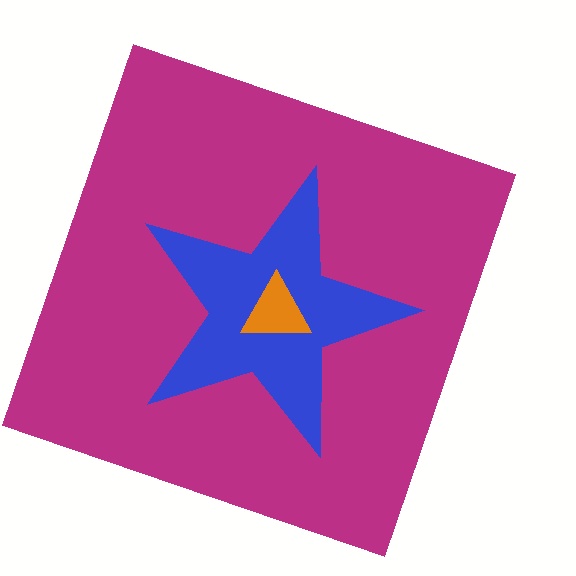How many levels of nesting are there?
3.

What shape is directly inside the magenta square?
The blue star.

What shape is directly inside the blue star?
The orange triangle.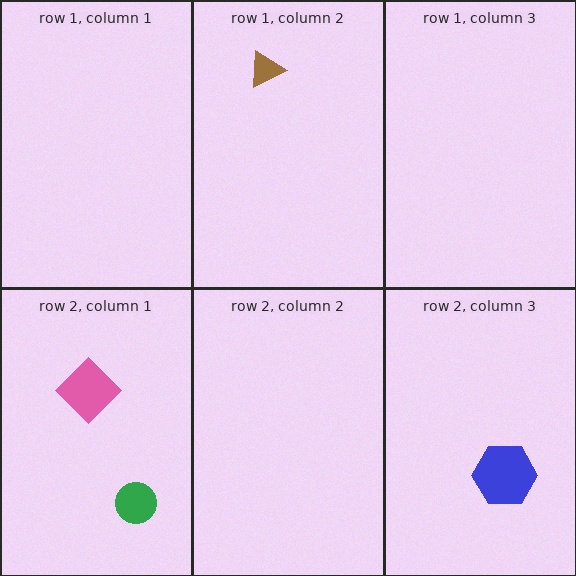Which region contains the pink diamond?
The row 2, column 1 region.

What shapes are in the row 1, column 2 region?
The brown triangle.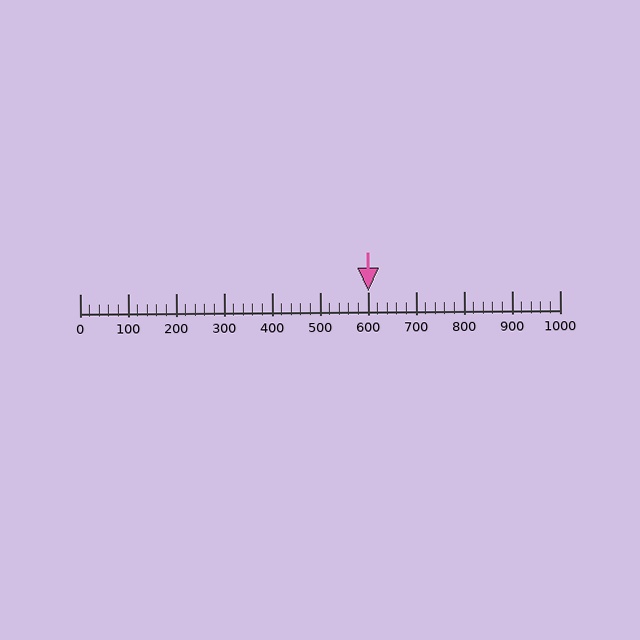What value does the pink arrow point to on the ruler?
The pink arrow points to approximately 600.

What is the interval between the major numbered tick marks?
The major tick marks are spaced 100 units apart.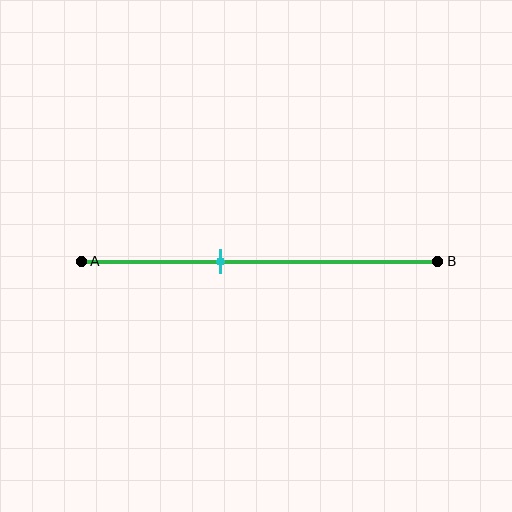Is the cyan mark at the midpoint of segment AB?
No, the mark is at about 40% from A, not at the 50% midpoint.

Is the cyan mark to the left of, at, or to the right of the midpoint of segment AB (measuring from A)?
The cyan mark is to the left of the midpoint of segment AB.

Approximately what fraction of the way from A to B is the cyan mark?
The cyan mark is approximately 40% of the way from A to B.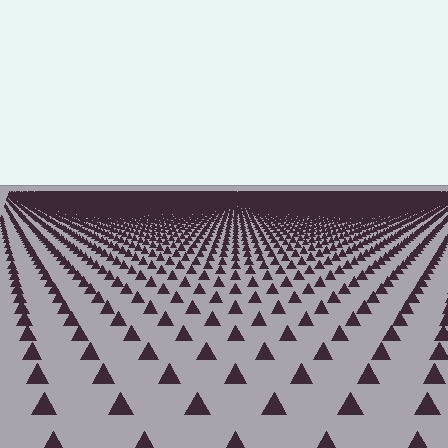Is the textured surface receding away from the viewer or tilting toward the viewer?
The surface is receding away from the viewer. Texture elements get smaller and denser toward the top.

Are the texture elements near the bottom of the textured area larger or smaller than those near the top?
Larger. Near the bottom, elements are closer to the viewer and appear at a bigger on-screen size.